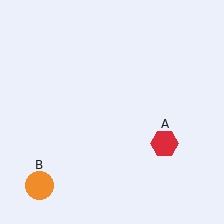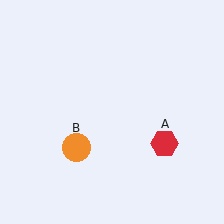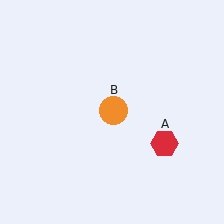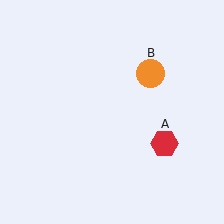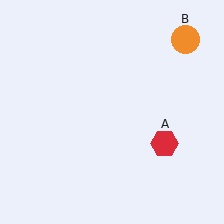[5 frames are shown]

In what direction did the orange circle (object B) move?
The orange circle (object B) moved up and to the right.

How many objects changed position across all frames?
1 object changed position: orange circle (object B).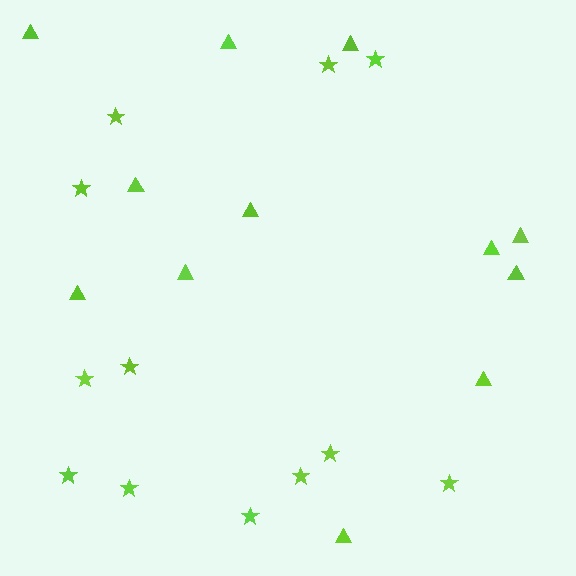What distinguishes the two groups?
There are 2 groups: one group of stars (12) and one group of triangles (12).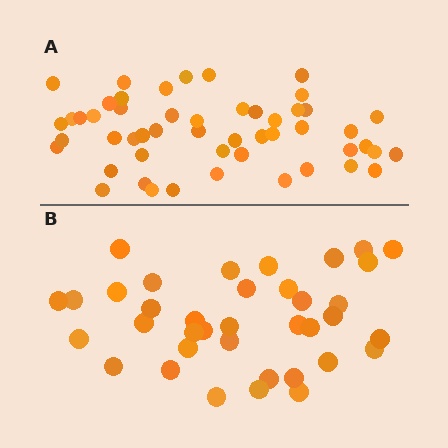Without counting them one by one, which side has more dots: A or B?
Region A (the top region) has more dots.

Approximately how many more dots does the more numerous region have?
Region A has approximately 15 more dots than region B.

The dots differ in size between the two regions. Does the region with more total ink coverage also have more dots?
No. Region B has more total ink coverage because its dots are larger, but region A actually contains more individual dots. Total area can be misleading — the number of items is what matters here.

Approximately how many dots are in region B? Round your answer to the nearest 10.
About 40 dots. (The exact count is 37, which rounds to 40.)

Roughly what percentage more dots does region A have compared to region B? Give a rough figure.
About 40% more.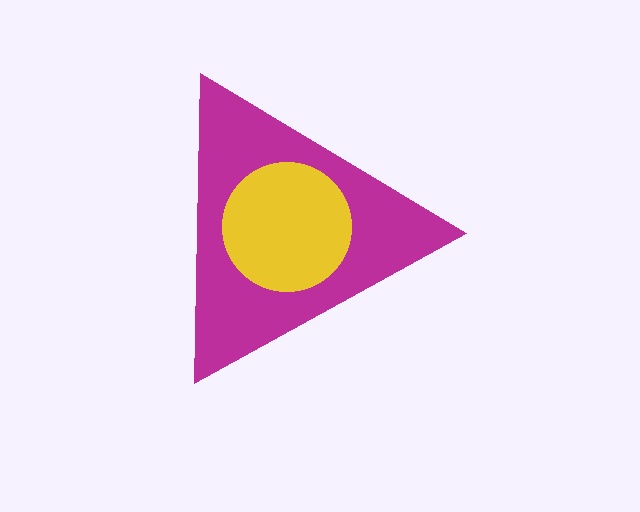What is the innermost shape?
The yellow circle.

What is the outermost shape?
The magenta triangle.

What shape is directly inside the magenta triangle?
The yellow circle.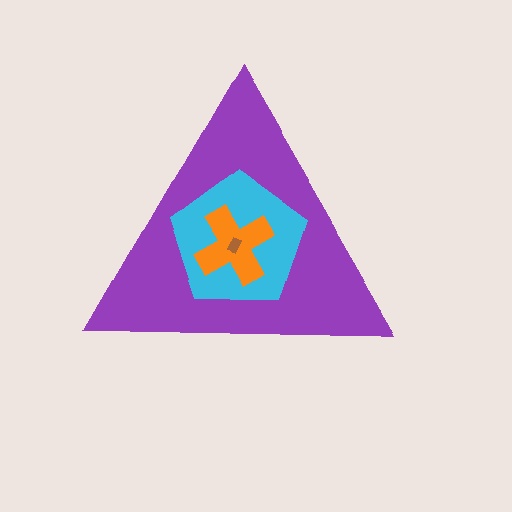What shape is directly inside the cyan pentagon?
The orange cross.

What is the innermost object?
The brown rectangle.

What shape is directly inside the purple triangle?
The cyan pentagon.